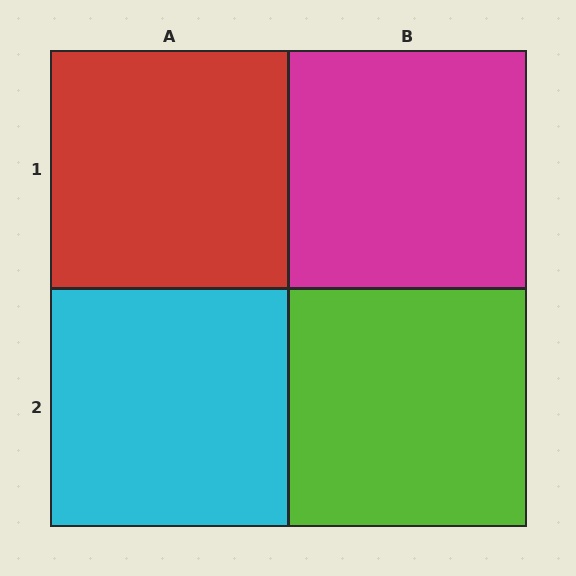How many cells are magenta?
1 cell is magenta.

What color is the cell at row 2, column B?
Lime.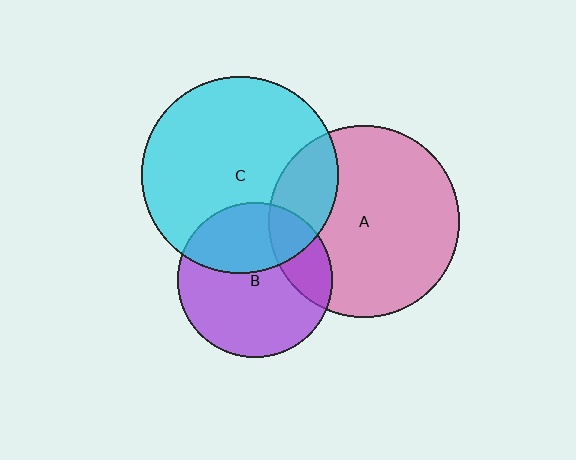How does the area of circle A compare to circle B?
Approximately 1.5 times.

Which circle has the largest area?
Circle C (cyan).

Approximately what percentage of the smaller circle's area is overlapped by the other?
Approximately 35%.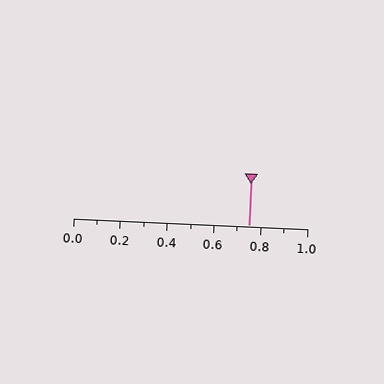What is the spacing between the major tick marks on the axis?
The major ticks are spaced 0.2 apart.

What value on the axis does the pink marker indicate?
The marker indicates approximately 0.75.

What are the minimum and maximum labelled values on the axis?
The axis runs from 0.0 to 1.0.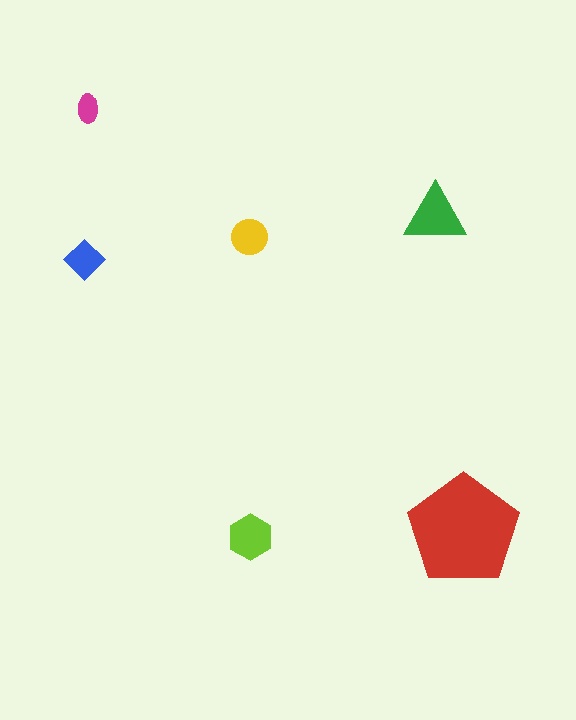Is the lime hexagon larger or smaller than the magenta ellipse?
Larger.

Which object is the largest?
The red pentagon.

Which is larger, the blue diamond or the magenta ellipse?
The blue diamond.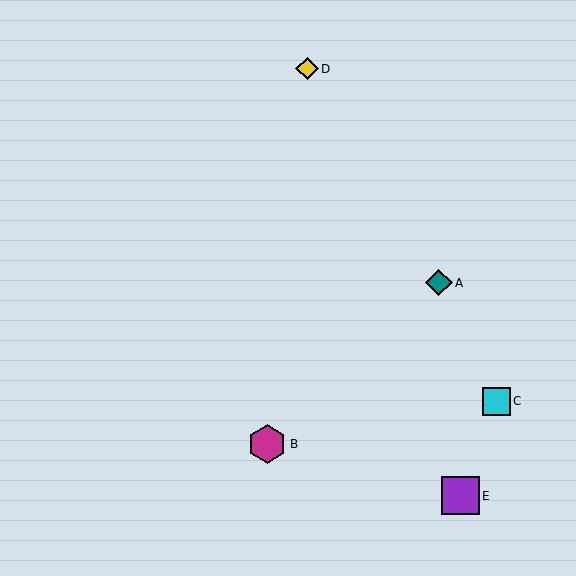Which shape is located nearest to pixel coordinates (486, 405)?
The cyan square (labeled C) at (496, 401) is nearest to that location.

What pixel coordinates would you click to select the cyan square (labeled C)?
Click at (496, 401) to select the cyan square C.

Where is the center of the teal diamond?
The center of the teal diamond is at (439, 283).